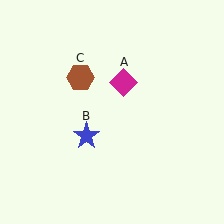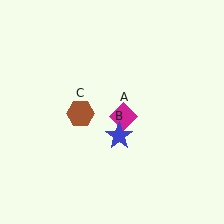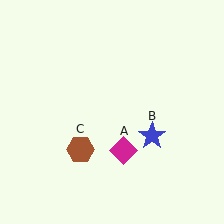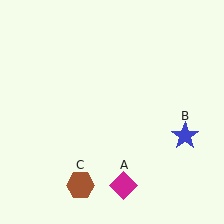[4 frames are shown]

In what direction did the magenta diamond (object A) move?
The magenta diamond (object A) moved down.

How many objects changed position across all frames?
3 objects changed position: magenta diamond (object A), blue star (object B), brown hexagon (object C).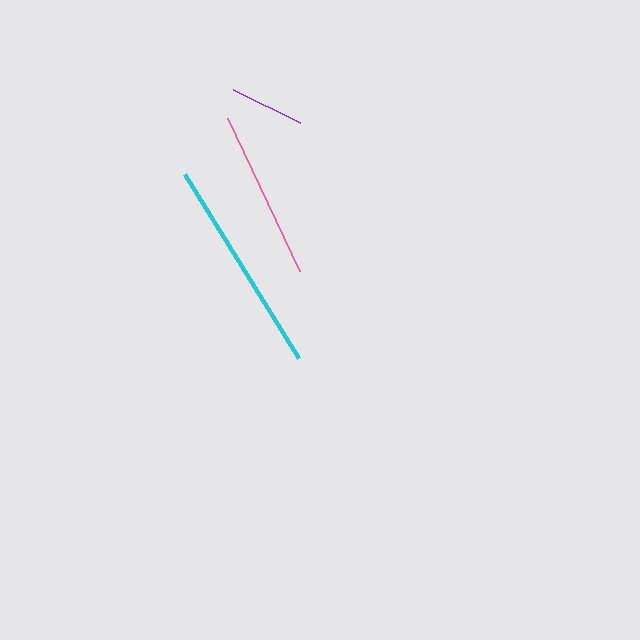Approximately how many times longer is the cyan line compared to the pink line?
The cyan line is approximately 1.3 times the length of the pink line.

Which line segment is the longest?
The cyan line is the longest at approximately 216 pixels.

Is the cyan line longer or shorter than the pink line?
The cyan line is longer than the pink line.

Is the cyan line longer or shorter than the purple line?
The cyan line is longer than the purple line.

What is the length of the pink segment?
The pink segment is approximately 169 pixels long.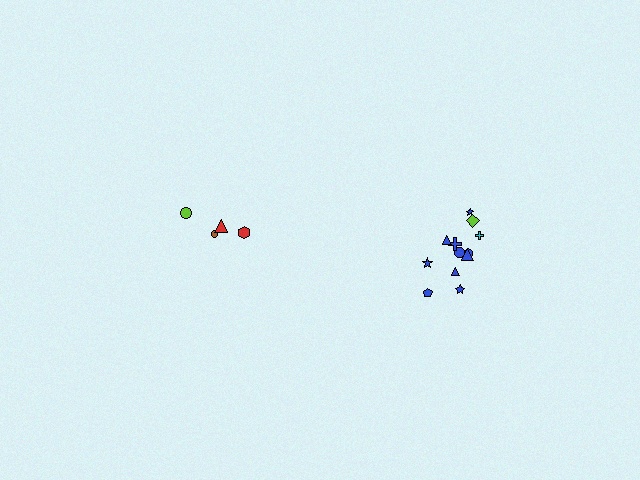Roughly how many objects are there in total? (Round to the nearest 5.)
Roughly 15 objects in total.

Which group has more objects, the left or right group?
The right group.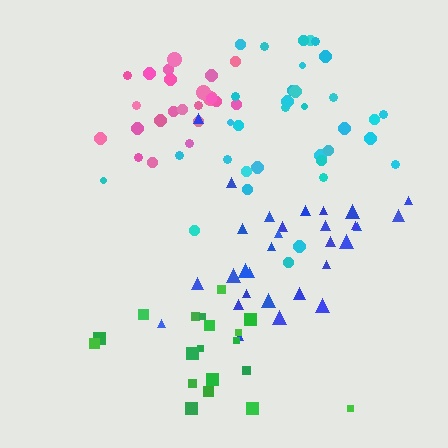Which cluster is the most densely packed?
Pink.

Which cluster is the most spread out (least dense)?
Cyan.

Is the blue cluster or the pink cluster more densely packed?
Pink.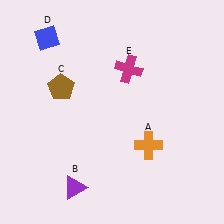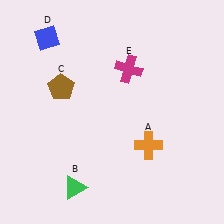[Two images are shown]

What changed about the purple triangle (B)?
In Image 1, B is purple. In Image 2, it changed to green.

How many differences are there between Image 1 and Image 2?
There is 1 difference between the two images.